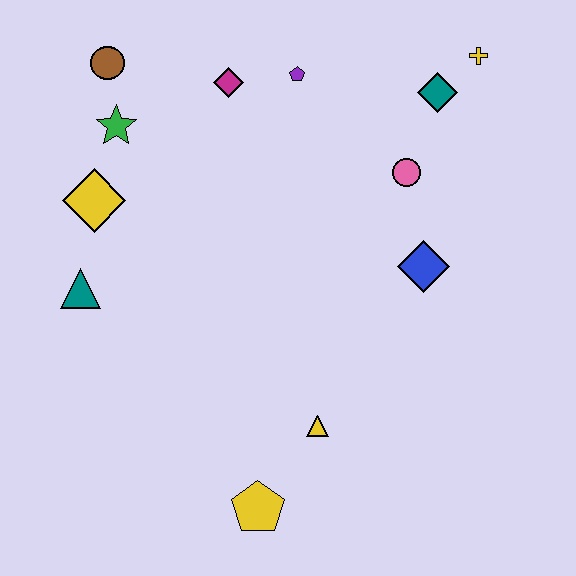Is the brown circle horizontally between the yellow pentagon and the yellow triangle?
No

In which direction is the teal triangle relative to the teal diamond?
The teal triangle is to the left of the teal diamond.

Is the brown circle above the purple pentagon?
Yes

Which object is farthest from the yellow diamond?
The yellow cross is farthest from the yellow diamond.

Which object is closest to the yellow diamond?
The green star is closest to the yellow diamond.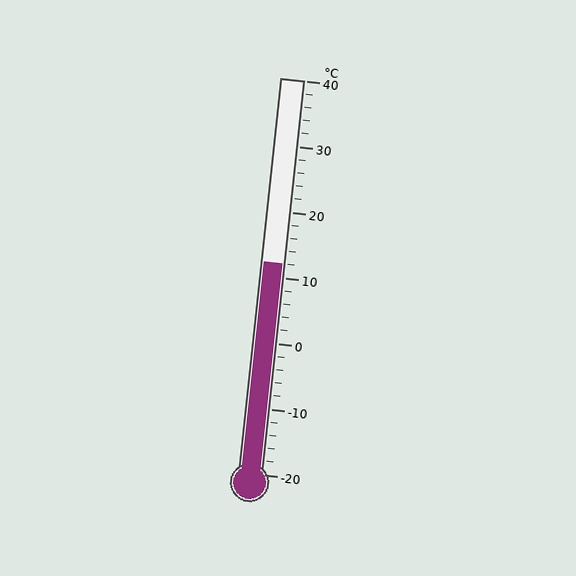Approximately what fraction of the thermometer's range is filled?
The thermometer is filled to approximately 55% of its range.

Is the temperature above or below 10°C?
The temperature is above 10°C.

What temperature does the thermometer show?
The thermometer shows approximately 12°C.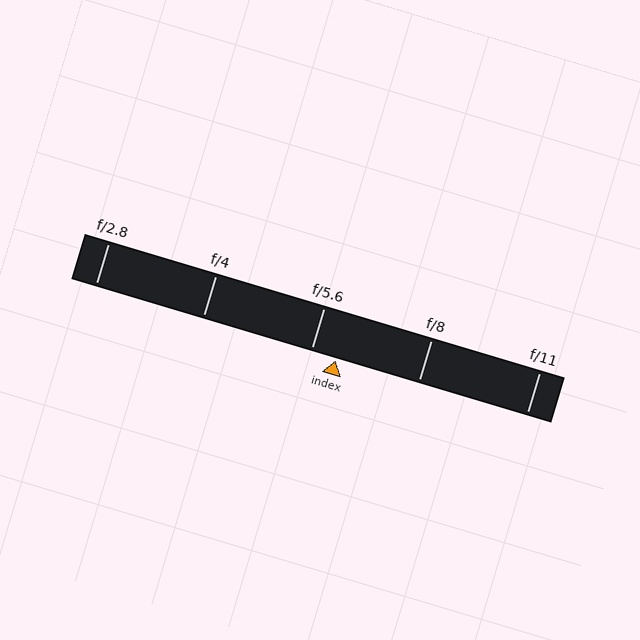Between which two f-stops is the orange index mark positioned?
The index mark is between f/5.6 and f/8.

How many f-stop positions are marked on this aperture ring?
There are 5 f-stop positions marked.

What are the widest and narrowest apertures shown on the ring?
The widest aperture shown is f/2.8 and the narrowest is f/11.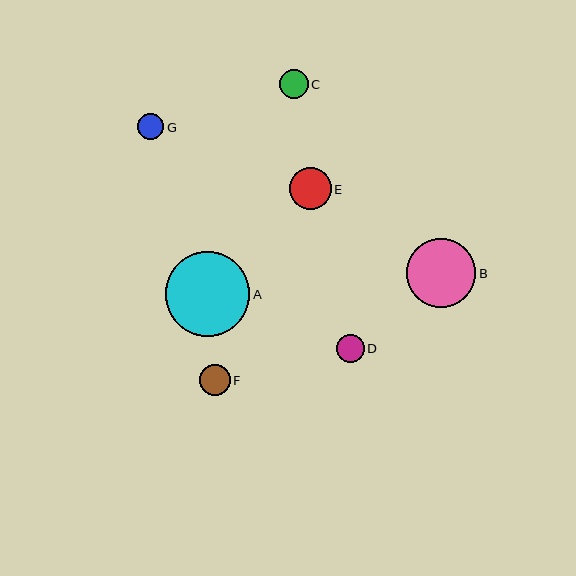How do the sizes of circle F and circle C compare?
Circle F and circle C are approximately the same size.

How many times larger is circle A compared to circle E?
Circle A is approximately 2.0 times the size of circle E.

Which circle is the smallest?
Circle G is the smallest with a size of approximately 26 pixels.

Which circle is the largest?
Circle A is the largest with a size of approximately 84 pixels.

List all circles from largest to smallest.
From largest to smallest: A, B, E, F, C, D, G.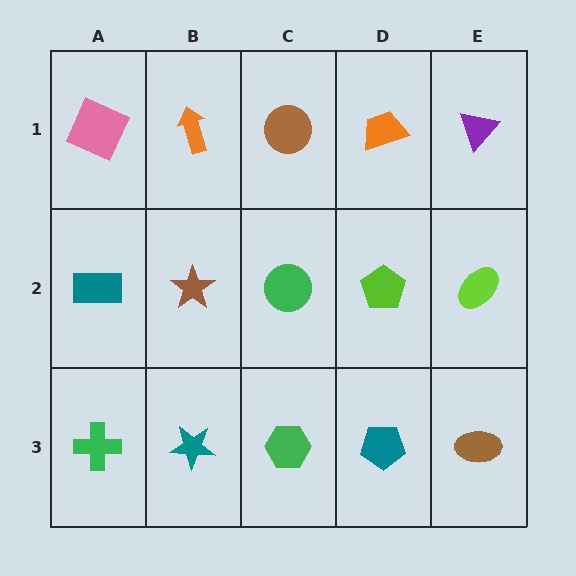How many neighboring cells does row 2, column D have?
4.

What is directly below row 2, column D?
A teal pentagon.